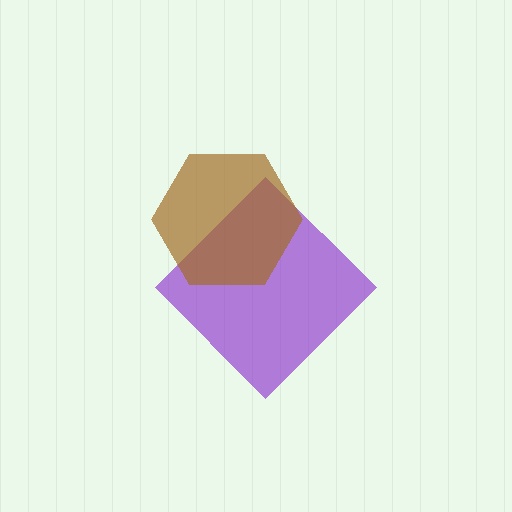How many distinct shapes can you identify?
There are 2 distinct shapes: a purple diamond, a brown hexagon.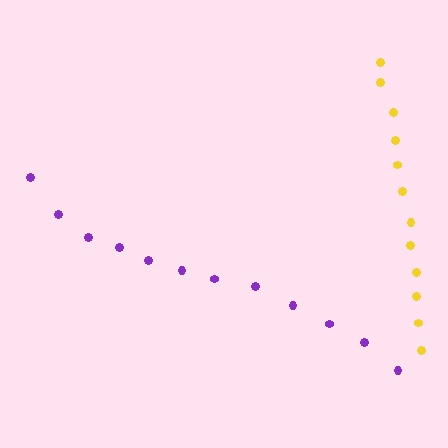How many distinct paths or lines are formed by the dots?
There are 2 distinct paths.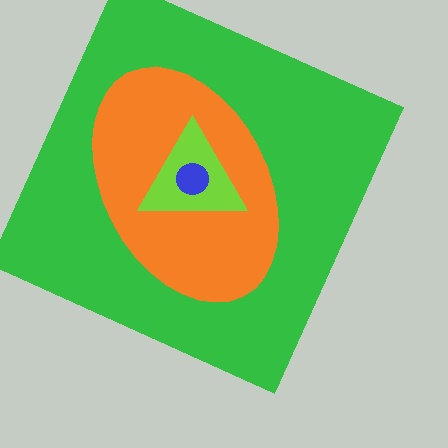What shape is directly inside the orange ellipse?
The lime triangle.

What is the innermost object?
The blue circle.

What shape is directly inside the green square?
The orange ellipse.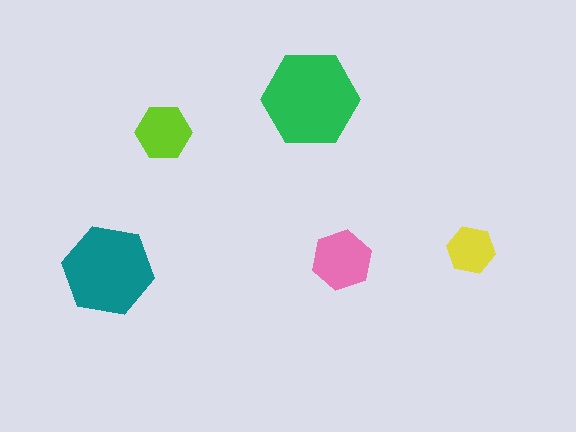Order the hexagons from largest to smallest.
the green one, the teal one, the pink one, the lime one, the yellow one.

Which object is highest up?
The green hexagon is topmost.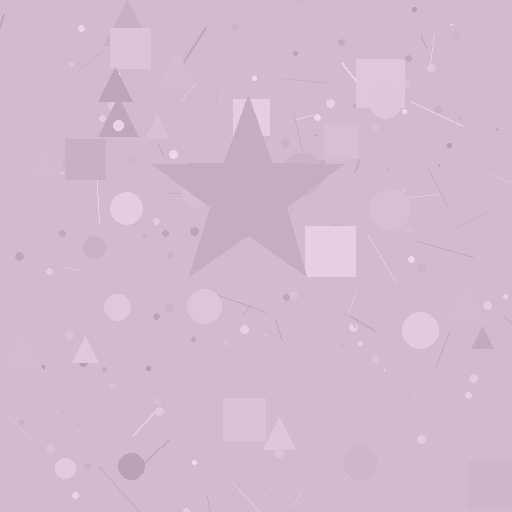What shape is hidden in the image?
A star is hidden in the image.